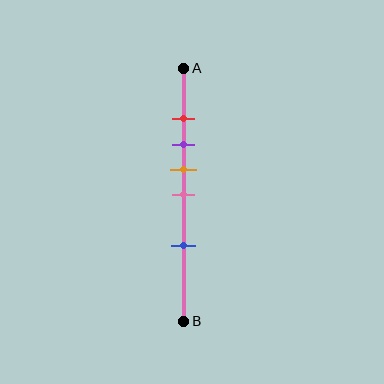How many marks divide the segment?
There are 5 marks dividing the segment.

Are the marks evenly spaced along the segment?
No, the marks are not evenly spaced.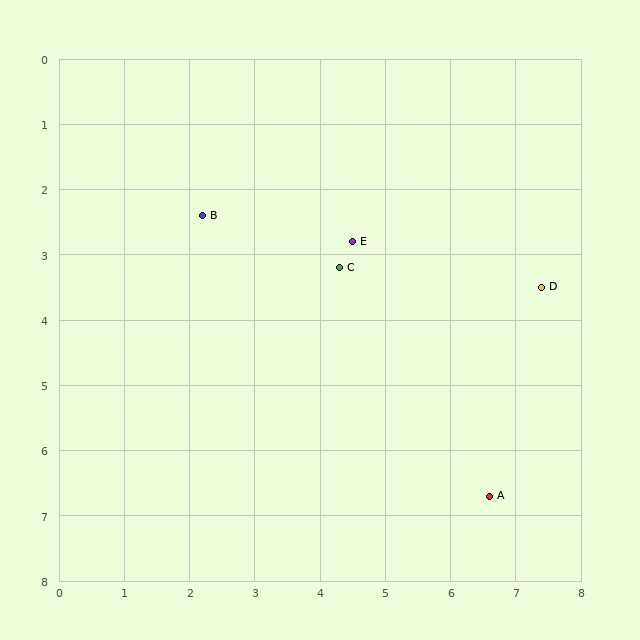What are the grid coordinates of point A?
Point A is at approximately (6.6, 6.7).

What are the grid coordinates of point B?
Point B is at approximately (2.2, 2.4).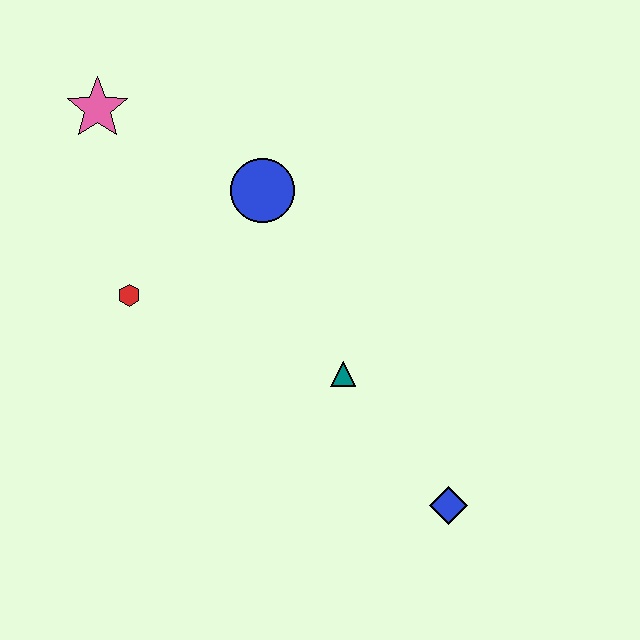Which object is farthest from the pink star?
The blue diamond is farthest from the pink star.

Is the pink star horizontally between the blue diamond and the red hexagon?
No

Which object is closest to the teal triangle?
The blue diamond is closest to the teal triangle.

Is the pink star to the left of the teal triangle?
Yes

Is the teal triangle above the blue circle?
No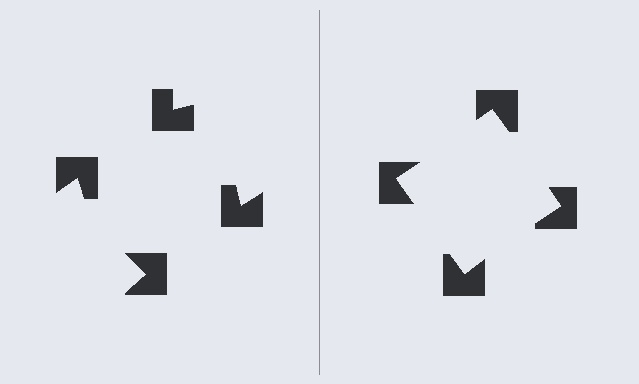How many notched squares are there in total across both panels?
8 — 4 on each side.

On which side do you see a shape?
An illusory square appears on the right side. On the left side the wedge cuts are rotated, so no coherent shape forms.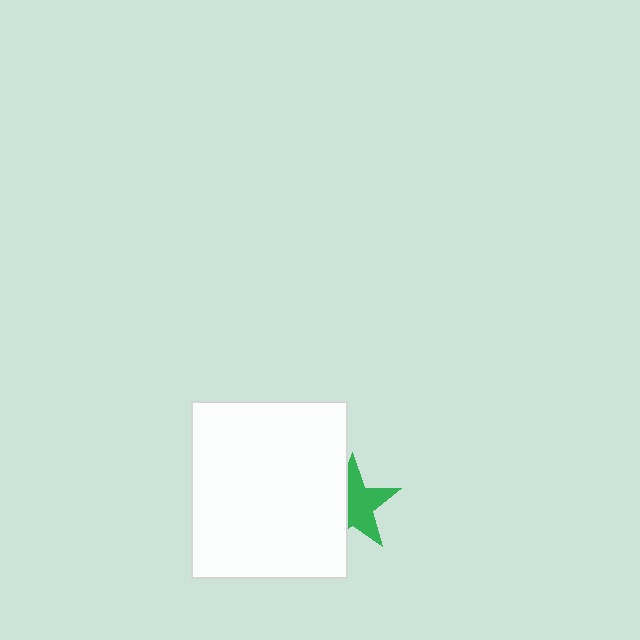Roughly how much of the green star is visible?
About half of it is visible (roughly 60%).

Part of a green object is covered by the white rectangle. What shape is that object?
It is a star.